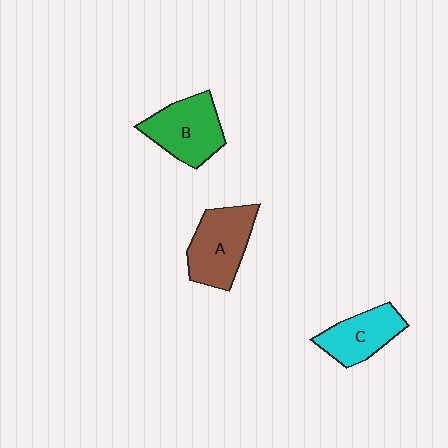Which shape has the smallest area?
Shape C (cyan).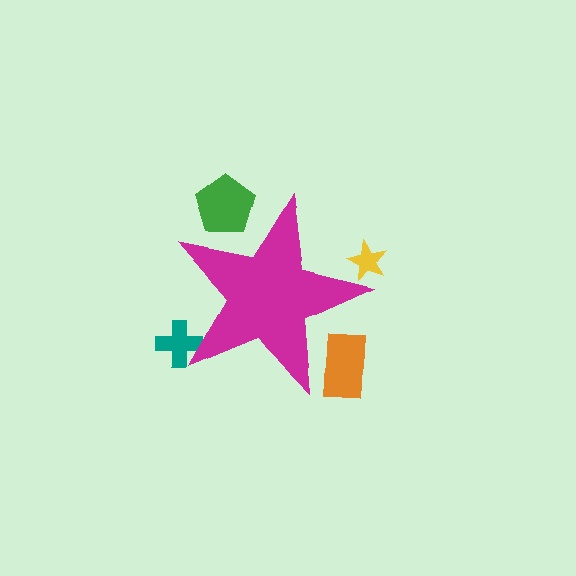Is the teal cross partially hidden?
Yes, the teal cross is partially hidden behind the magenta star.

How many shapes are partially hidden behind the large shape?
4 shapes are partially hidden.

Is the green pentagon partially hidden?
Yes, the green pentagon is partially hidden behind the magenta star.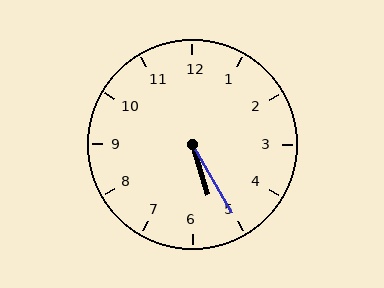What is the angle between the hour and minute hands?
Approximately 12 degrees.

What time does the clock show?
5:25.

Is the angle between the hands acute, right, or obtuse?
It is acute.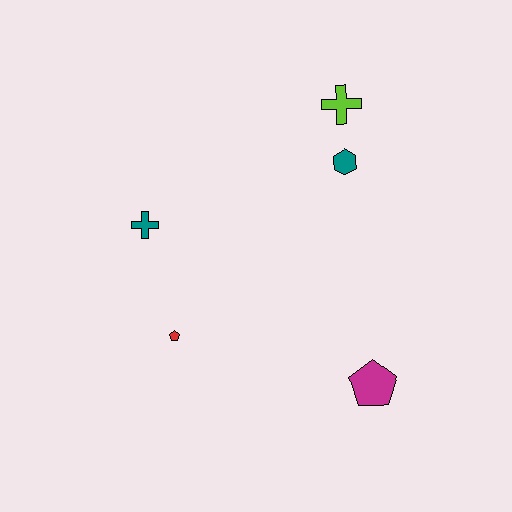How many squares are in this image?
There are no squares.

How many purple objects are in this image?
There are no purple objects.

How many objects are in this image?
There are 5 objects.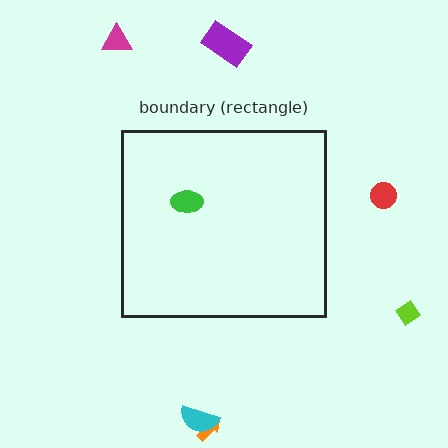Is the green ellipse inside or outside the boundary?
Inside.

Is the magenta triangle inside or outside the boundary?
Outside.